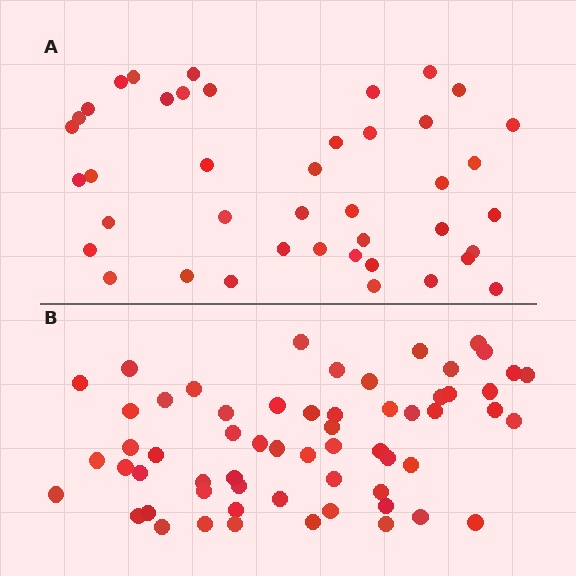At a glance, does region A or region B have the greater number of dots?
Region B (the bottom region) has more dots.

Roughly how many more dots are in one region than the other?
Region B has approximately 20 more dots than region A.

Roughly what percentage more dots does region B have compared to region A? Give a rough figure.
About 45% more.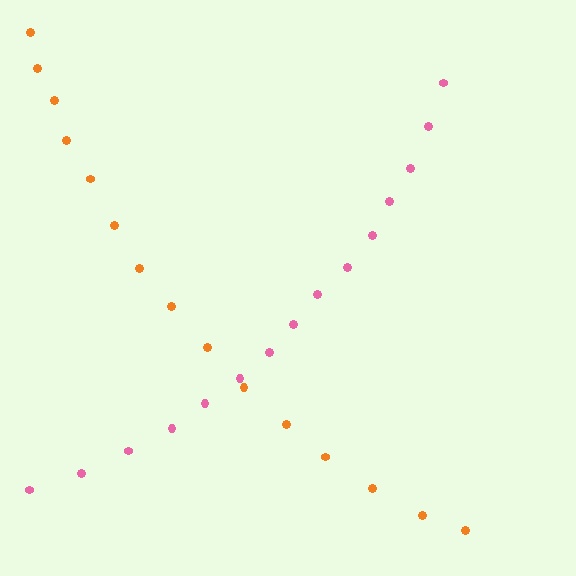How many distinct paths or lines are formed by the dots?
There are 2 distinct paths.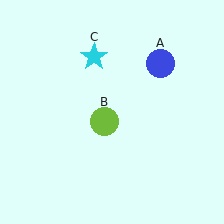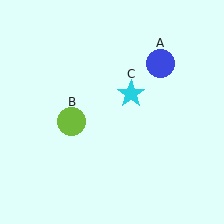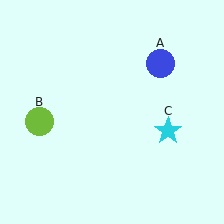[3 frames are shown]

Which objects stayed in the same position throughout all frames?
Blue circle (object A) remained stationary.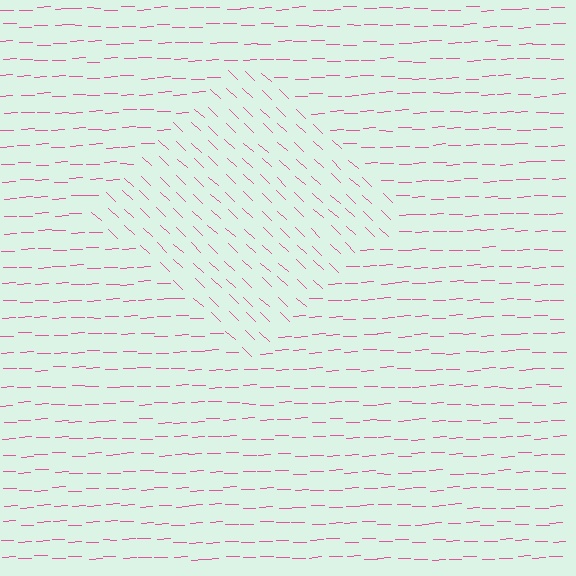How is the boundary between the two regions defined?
The boundary is defined purely by a change in line orientation (approximately 45 degrees difference). All lines are the same color and thickness.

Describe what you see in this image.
The image is filled with small pink line segments. A diamond region in the image has lines oriented differently from the surrounding lines, creating a visible texture boundary.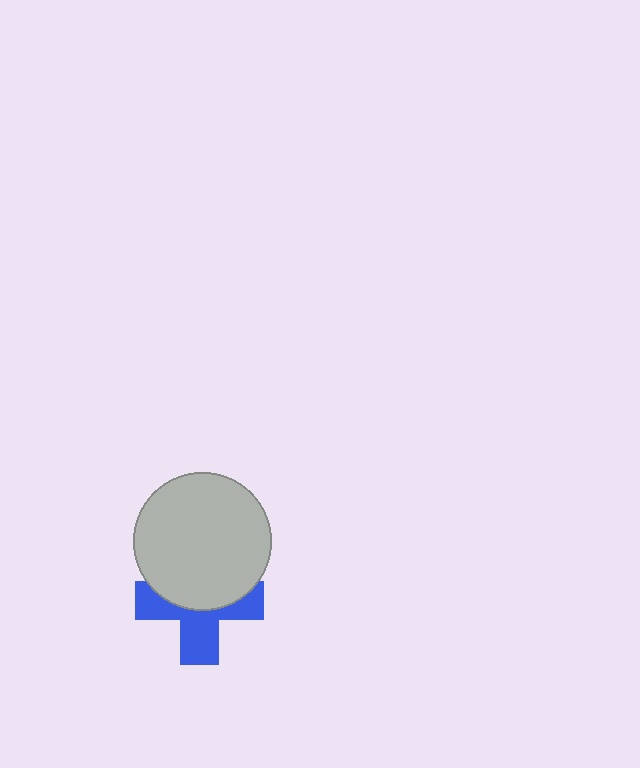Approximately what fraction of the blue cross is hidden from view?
Roughly 49% of the blue cross is hidden behind the light gray circle.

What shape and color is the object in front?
The object in front is a light gray circle.